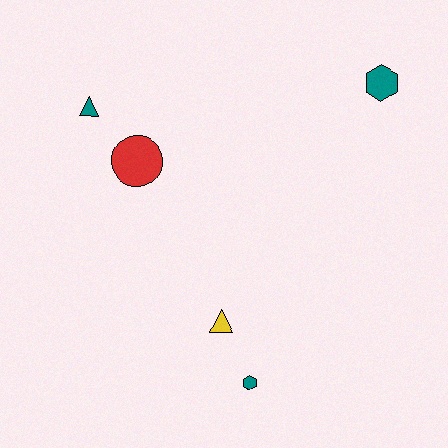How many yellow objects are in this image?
There is 1 yellow object.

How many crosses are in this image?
There are no crosses.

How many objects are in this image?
There are 5 objects.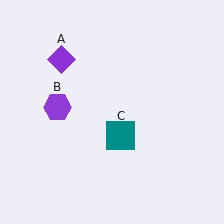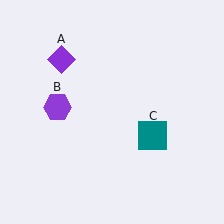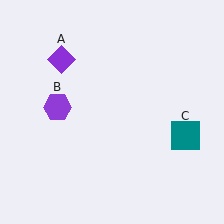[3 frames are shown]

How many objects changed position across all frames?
1 object changed position: teal square (object C).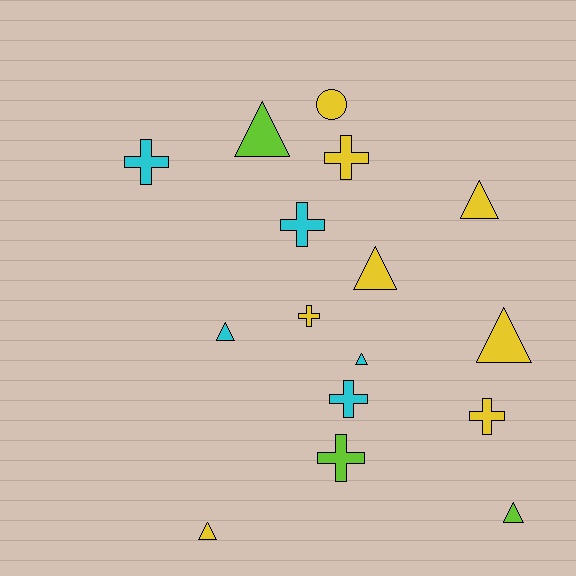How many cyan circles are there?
There are no cyan circles.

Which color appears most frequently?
Yellow, with 8 objects.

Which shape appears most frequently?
Triangle, with 8 objects.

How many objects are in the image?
There are 16 objects.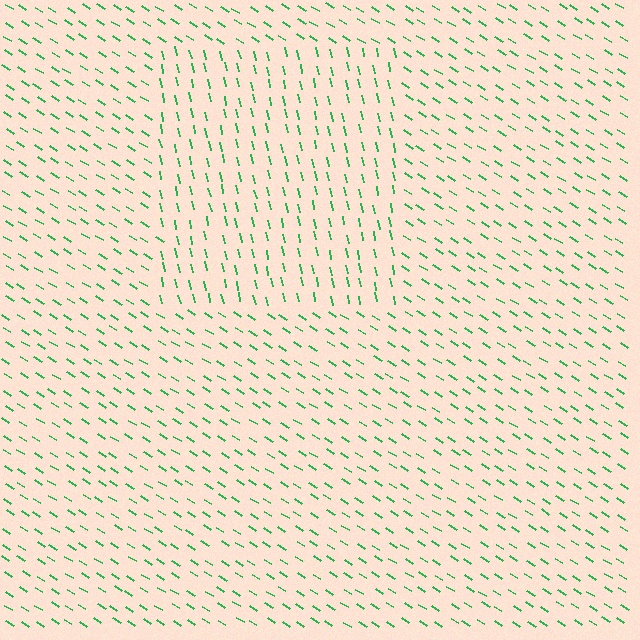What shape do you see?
I see a rectangle.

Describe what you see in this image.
The image is filled with small green line segments. A rectangle region in the image has lines oriented differently from the surrounding lines, creating a visible texture boundary.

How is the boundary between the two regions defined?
The boundary is defined purely by a change in line orientation (approximately 45 degrees difference). All lines are the same color and thickness.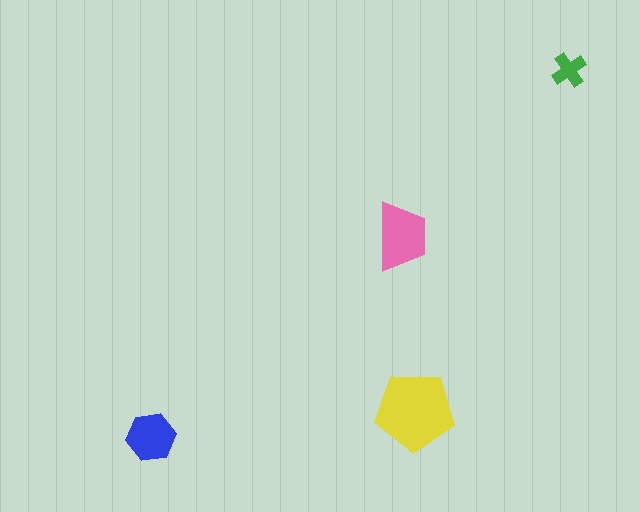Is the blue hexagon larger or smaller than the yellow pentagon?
Smaller.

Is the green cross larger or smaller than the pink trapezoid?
Smaller.